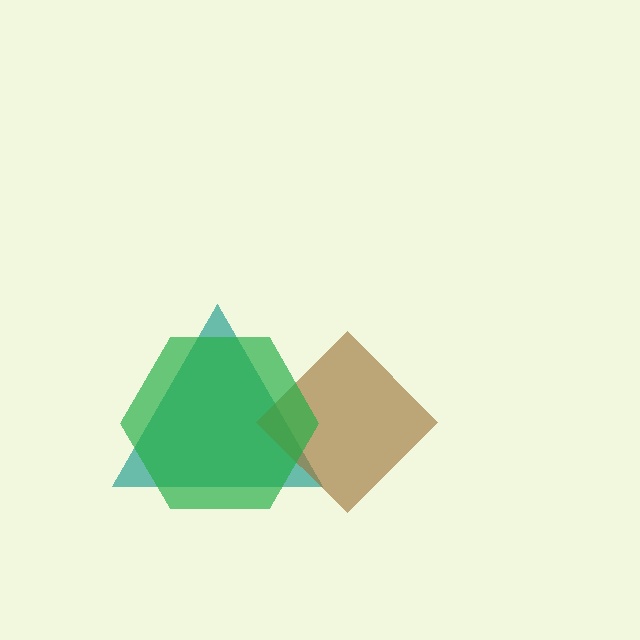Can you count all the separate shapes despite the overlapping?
Yes, there are 3 separate shapes.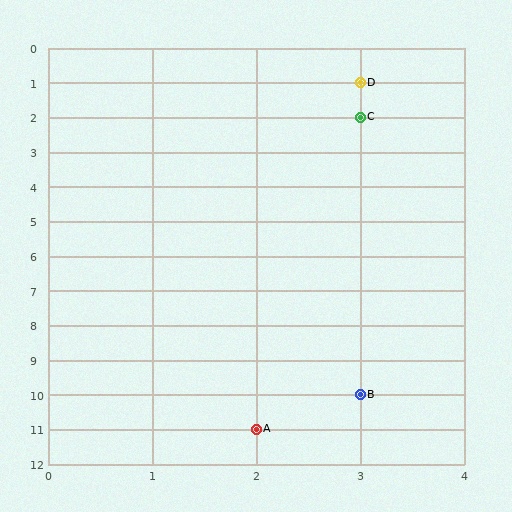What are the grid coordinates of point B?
Point B is at grid coordinates (3, 10).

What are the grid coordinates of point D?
Point D is at grid coordinates (3, 1).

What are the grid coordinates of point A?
Point A is at grid coordinates (2, 11).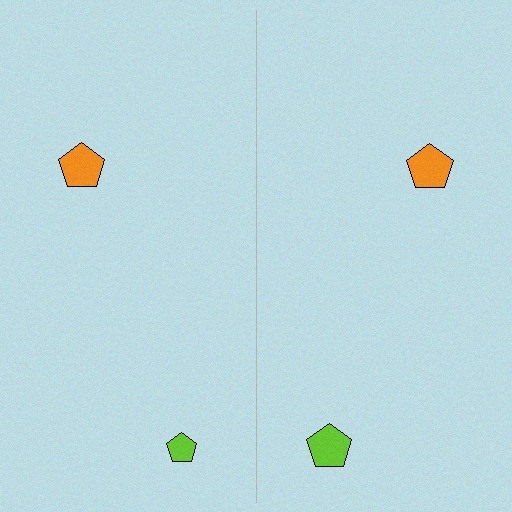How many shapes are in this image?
There are 4 shapes in this image.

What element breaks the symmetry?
The lime pentagon on the right side has a different size than its mirror counterpart.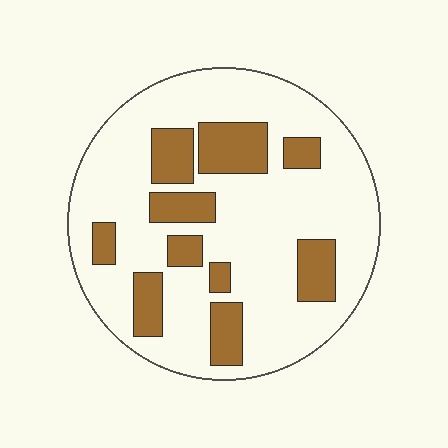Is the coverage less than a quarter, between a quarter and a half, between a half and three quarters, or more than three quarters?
Less than a quarter.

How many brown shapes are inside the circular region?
10.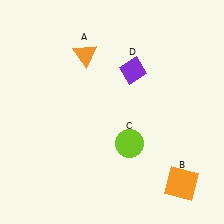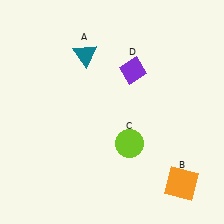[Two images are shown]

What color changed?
The triangle (A) changed from orange in Image 1 to teal in Image 2.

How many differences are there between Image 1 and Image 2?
There is 1 difference between the two images.